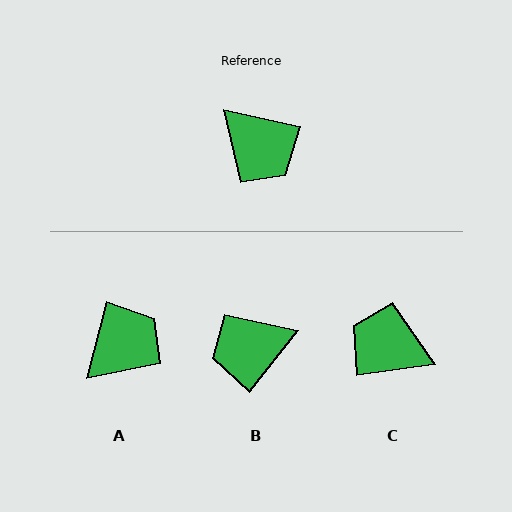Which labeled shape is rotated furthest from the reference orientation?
C, about 159 degrees away.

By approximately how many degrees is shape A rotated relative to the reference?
Approximately 88 degrees counter-clockwise.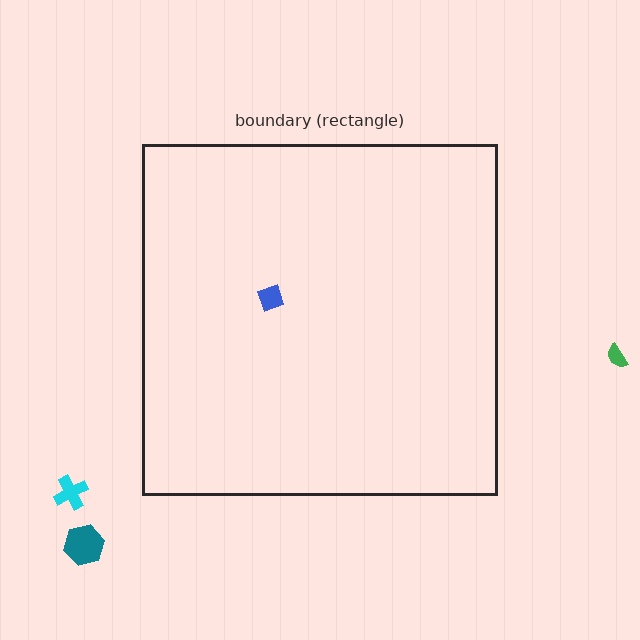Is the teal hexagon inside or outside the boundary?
Outside.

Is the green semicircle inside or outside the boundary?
Outside.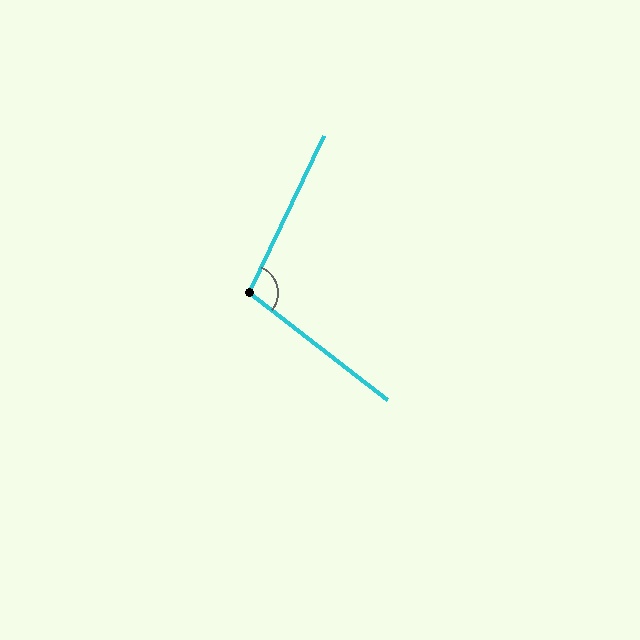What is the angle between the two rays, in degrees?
Approximately 102 degrees.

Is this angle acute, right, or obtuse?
It is obtuse.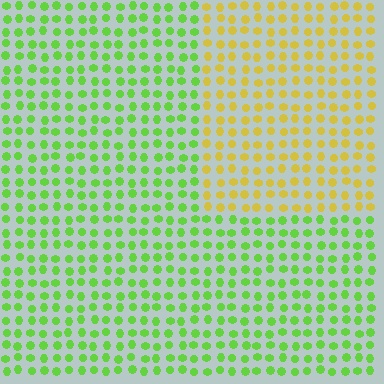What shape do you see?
I see a rectangle.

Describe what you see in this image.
The image is filled with small lime elements in a uniform arrangement. A rectangle-shaped region is visible where the elements are tinted to a slightly different hue, forming a subtle color boundary.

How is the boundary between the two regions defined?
The boundary is defined purely by a slight shift in hue (about 53 degrees). Spacing, size, and orientation are identical on both sides.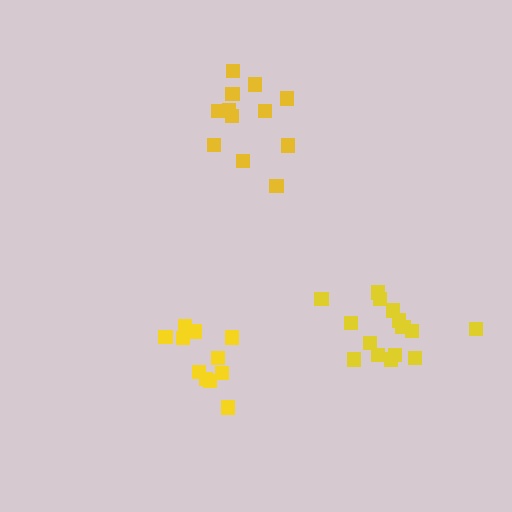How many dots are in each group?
Group 1: 11 dots, Group 2: 16 dots, Group 3: 12 dots (39 total).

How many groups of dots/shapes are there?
There are 3 groups.